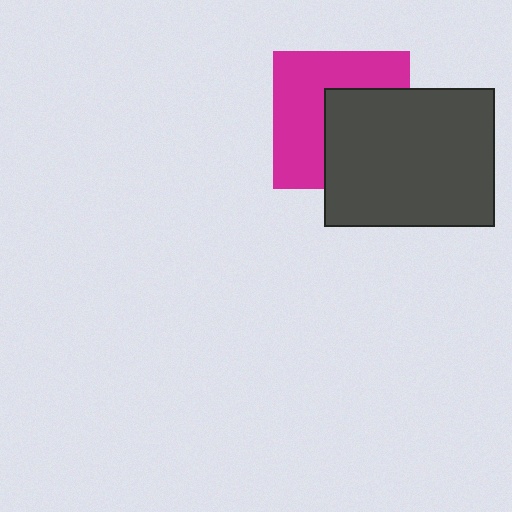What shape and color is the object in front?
The object in front is a dark gray rectangle.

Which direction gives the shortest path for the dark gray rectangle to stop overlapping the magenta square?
Moving toward the lower-right gives the shortest separation.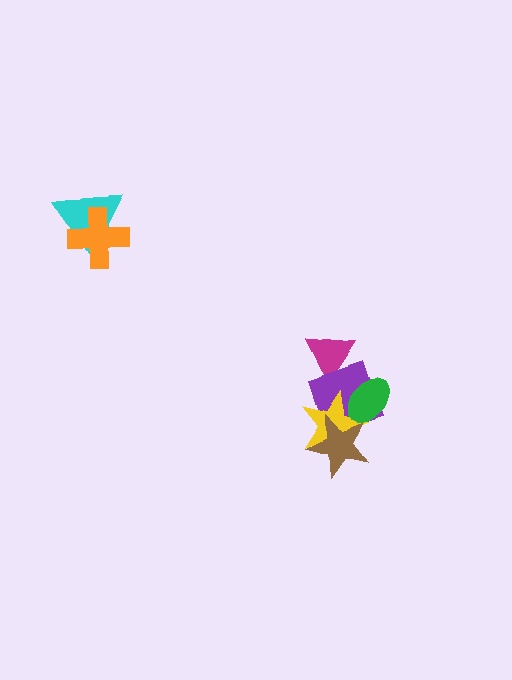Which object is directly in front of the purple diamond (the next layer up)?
The yellow star is directly in front of the purple diamond.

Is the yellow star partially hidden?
Yes, it is partially covered by another shape.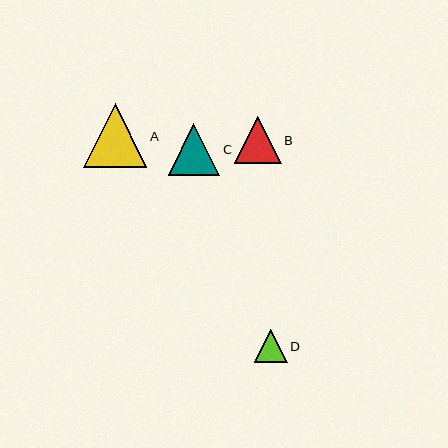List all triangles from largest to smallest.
From largest to smallest: A, C, B, D.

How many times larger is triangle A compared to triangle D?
Triangle A is approximately 1.9 times the size of triangle D.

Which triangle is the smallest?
Triangle D is the smallest with a size of approximately 33 pixels.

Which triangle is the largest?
Triangle A is the largest with a size of approximately 64 pixels.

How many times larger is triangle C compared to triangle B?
Triangle C is approximately 1.1 times the size of triangle B.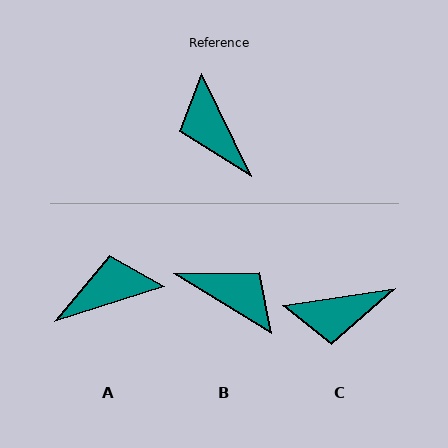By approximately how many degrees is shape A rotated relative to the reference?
Approximately 98 degrees clockwise.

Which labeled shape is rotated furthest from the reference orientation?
B, about 147 degrees away.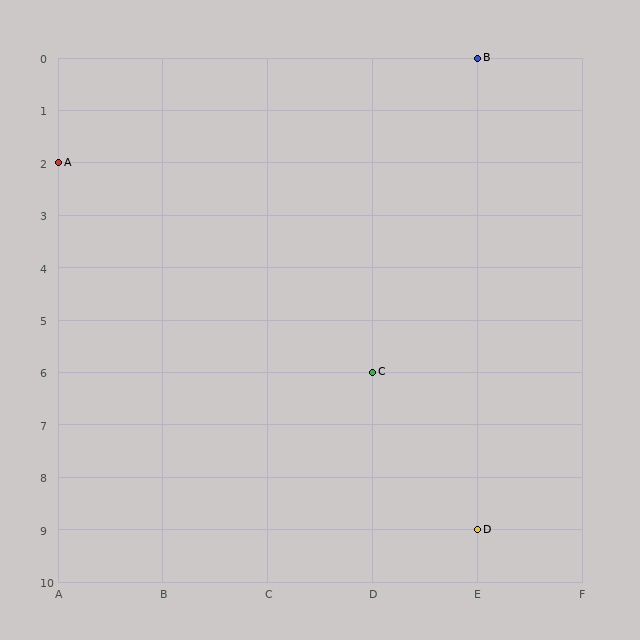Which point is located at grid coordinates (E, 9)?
Point D is at (E, 9).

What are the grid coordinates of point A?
Point A is at grid coordinates (A, 2).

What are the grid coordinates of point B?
Point B is at grid coordinates (E, 0).